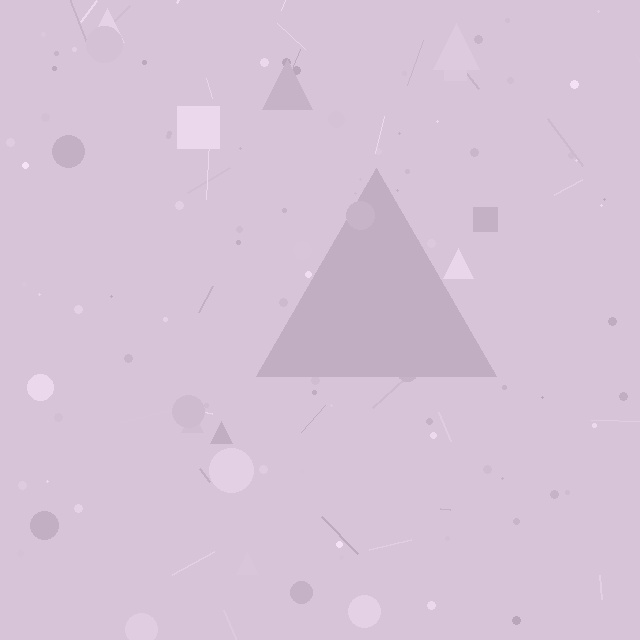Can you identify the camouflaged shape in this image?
The camouflaged shape is a triangle.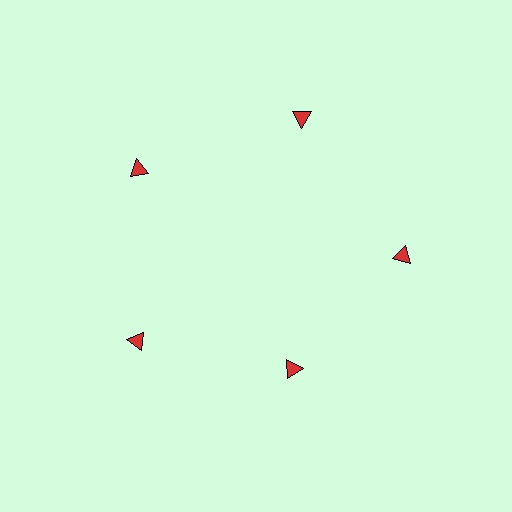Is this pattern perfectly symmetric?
No. The 5 red triangles are arranged in a ring, but one element near the 5 o'clock position is pulled inward toward the center, breaking the 5-fold rotational symmetry.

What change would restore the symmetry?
The symmetry would be restored by moving it outward, back onto the ring so that all 5 triangles sit at equal angles and equal distance from the center.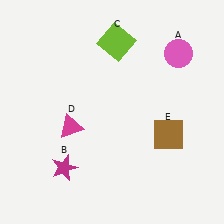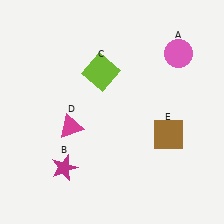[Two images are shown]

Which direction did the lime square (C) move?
The lime square (C) moved down.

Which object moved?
The lime square (C) moved down.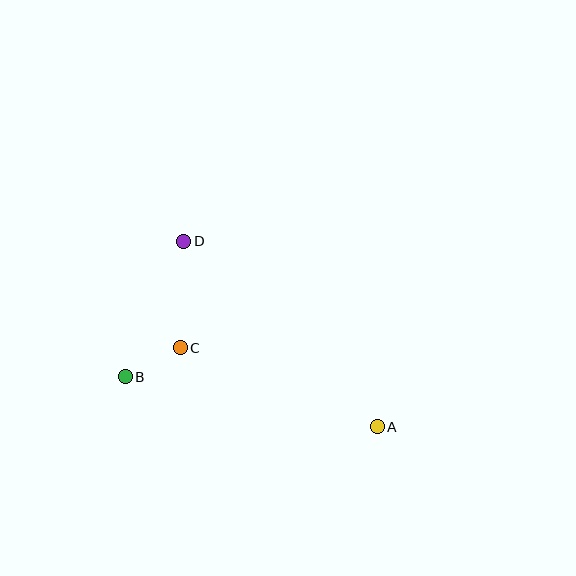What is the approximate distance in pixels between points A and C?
The distance between A and C is approximately 213 pixels.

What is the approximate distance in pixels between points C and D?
The distance between C and D is approximately 107 pixels.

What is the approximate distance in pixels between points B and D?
The distance between B and D is approximately 148 pixels.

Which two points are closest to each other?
Points B and C are closest to each other.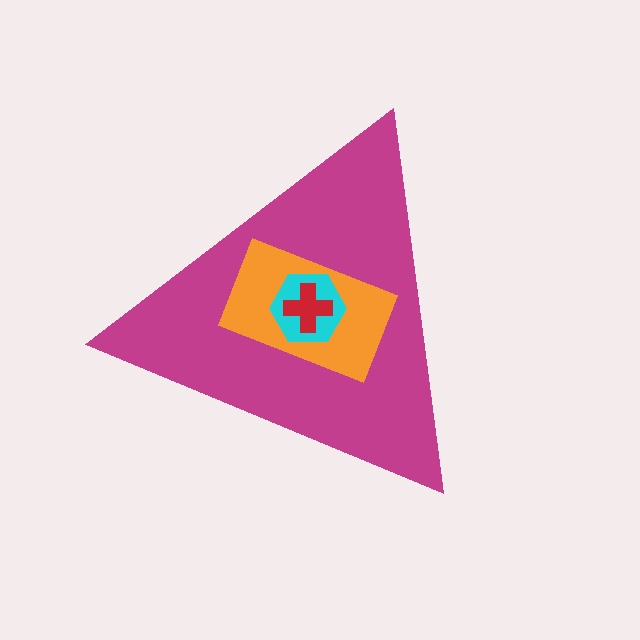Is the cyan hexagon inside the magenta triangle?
Yes.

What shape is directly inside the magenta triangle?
The orange rectangle.